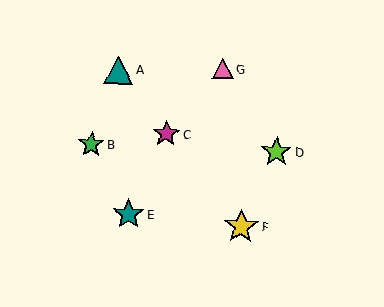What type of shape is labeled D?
Shape D is a lime star.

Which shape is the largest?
The yellow star (labeled F) is the largest.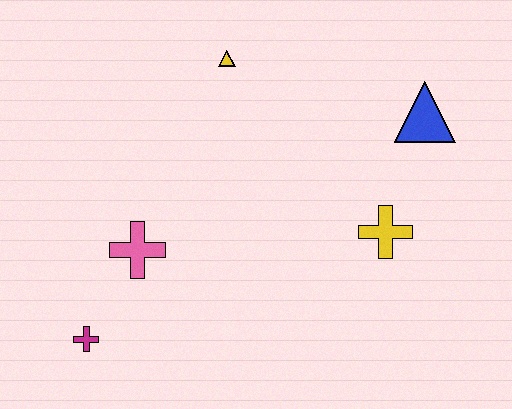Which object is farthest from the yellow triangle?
The magenta cross is farthest from the yellow triangle.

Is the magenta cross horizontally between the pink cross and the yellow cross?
No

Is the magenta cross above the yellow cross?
No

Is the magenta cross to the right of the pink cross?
No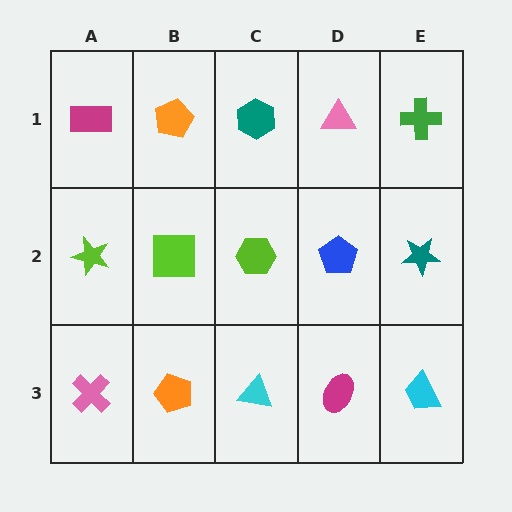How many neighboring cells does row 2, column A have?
3.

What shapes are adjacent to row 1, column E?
A teal star (row 2, column E), a pink triangle (row 1, column D).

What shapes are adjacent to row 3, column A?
A lime star (row 2, column A), an orange pentagon (row 3, column B).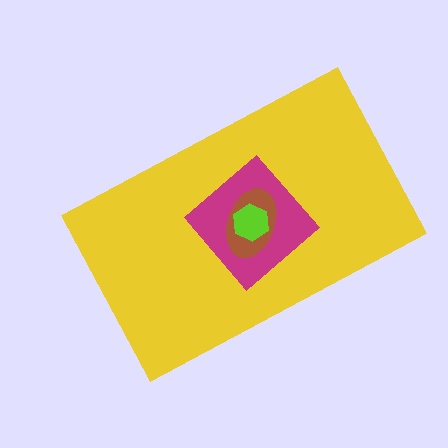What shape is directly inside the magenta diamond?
The brown ellipse.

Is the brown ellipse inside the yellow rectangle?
Yes.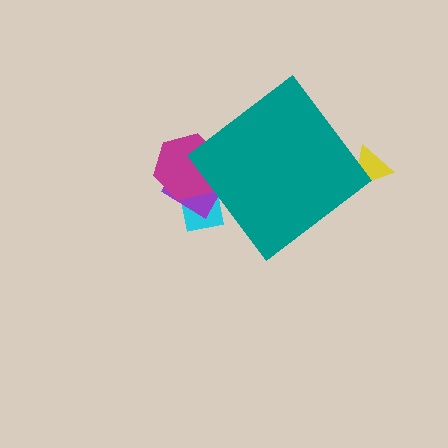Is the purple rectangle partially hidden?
Yes, the purple rectangle is partially hidden behind the teal diamond.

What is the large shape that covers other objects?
A teal diamond.